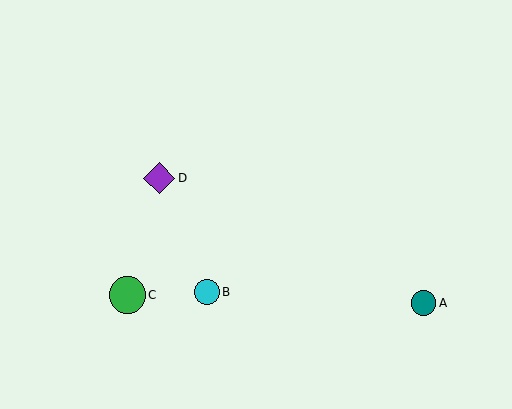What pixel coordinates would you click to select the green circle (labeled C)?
Click at (127, 295) to select the green circle C.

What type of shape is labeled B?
Shape B is a cyan circle.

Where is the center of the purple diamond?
The center of the purple diamond is at (159, 178).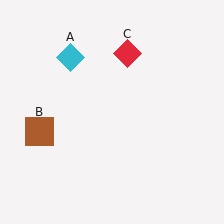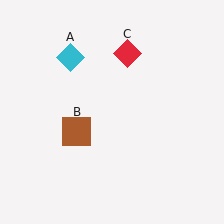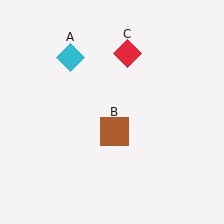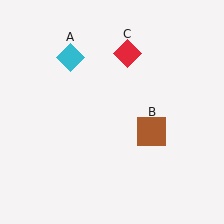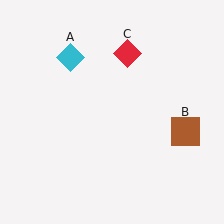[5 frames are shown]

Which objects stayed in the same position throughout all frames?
Cyan diamond (object A) and red diamond (object C) remained stationary.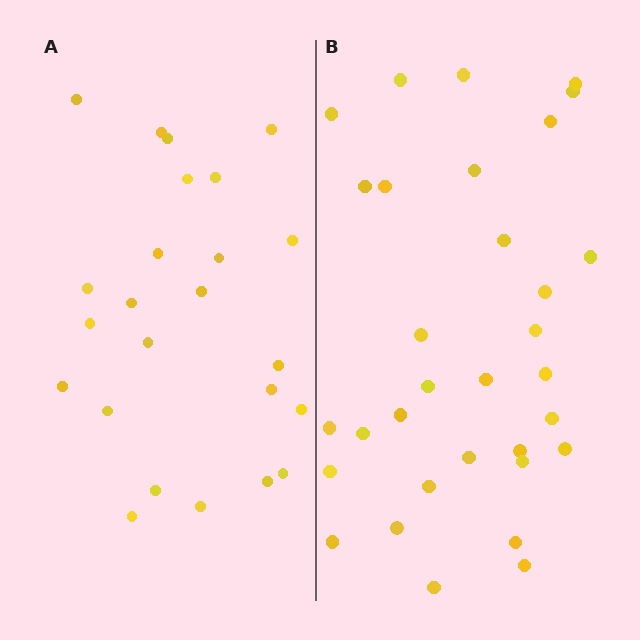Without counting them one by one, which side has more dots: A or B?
Region B (the right region) has more dots.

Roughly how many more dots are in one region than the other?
Region B has roughly 8 or so more dots than region A.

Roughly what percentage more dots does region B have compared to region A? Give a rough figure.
About 35% more.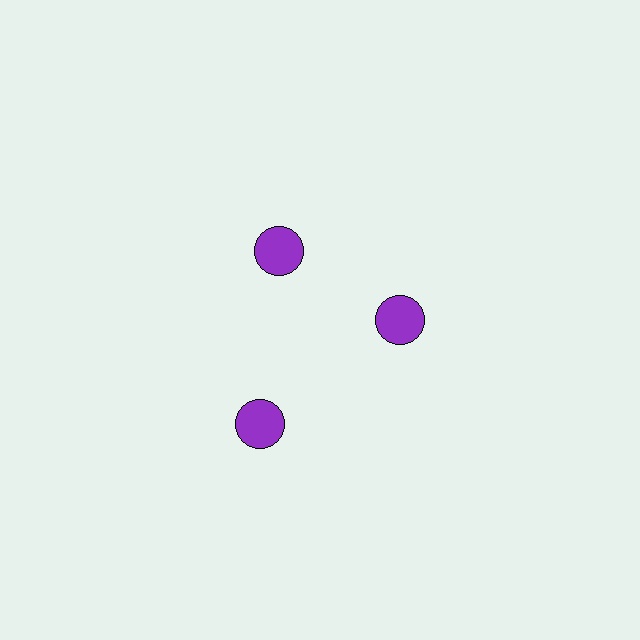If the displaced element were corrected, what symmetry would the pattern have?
It would have 3-fold rotational symmetry — the pattern would map onto itself every 120 degrees.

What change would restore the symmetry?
The symmetry would be restored by moving it inward, back onto the ring so that all 3 circles sit at equal angles and equal distance from the center.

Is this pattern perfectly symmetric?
No. The 3 purple circles are arranged in a ring, but one element near the 7 o'clock position is pushed outward from the center, breaking the 3-fold rotational symmetry.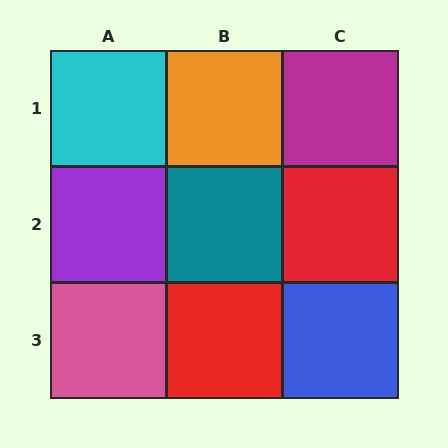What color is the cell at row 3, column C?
Blue.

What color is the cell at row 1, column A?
Cyan.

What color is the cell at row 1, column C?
Magenta.